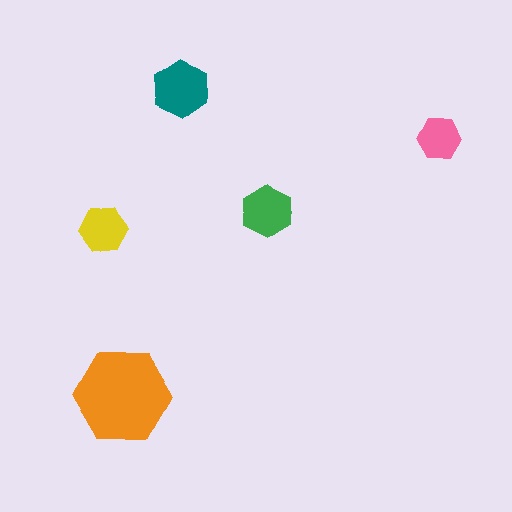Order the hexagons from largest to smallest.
the orange one, the teal one, the green one, the yellow one, the pink one.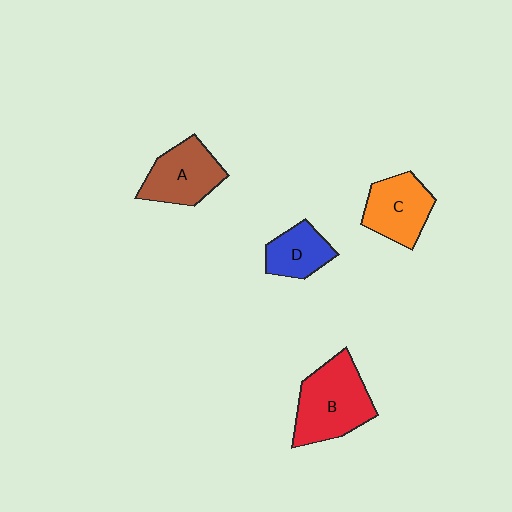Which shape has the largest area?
Shape B (red).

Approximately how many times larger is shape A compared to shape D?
Approximately 1.4 times.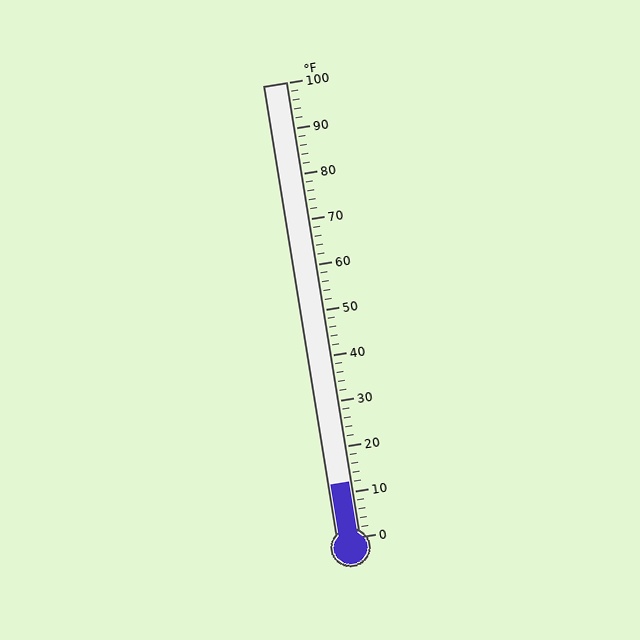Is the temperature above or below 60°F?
The temperature is below 60°F.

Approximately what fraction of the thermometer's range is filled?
The thermometer is filled to approximately 10% of its range.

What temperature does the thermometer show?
The thermometer shows approximately 12°F.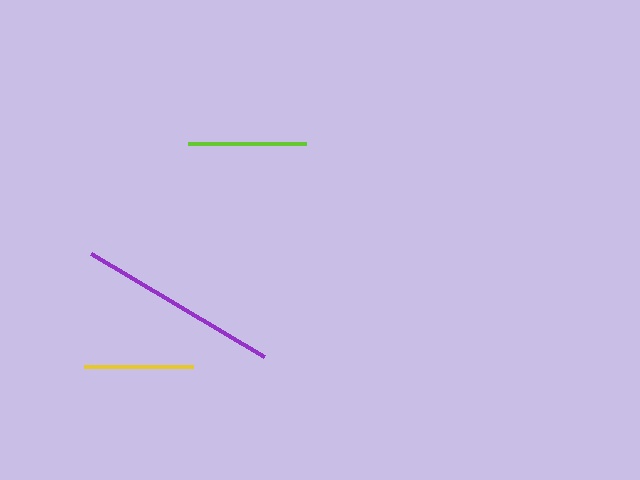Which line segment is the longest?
The purple line is the longest at approximately 202 pixels.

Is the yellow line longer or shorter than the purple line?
The purple line is longer than the yellow line.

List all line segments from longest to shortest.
From longest to shortest: purple, lime, yellow.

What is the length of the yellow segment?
The yellow segment is approximately 110 pixels long.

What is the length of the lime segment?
The lime segment is approximately 118 pixels long.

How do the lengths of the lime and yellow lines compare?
The lime and yellow lines are approximately the same length.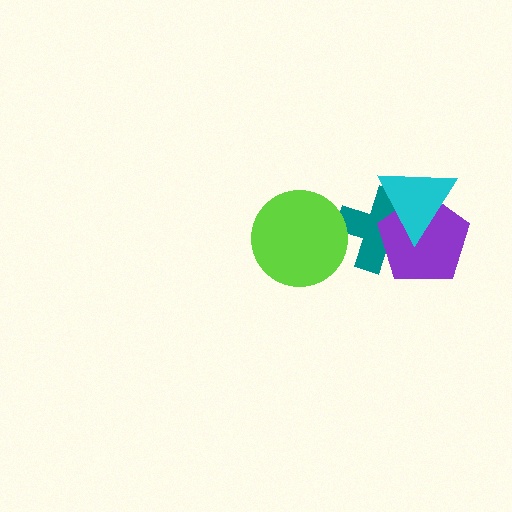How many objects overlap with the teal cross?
3 objects overlap with the teal cross.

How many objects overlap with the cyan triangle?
2 objects overlap with the cyan triangle.